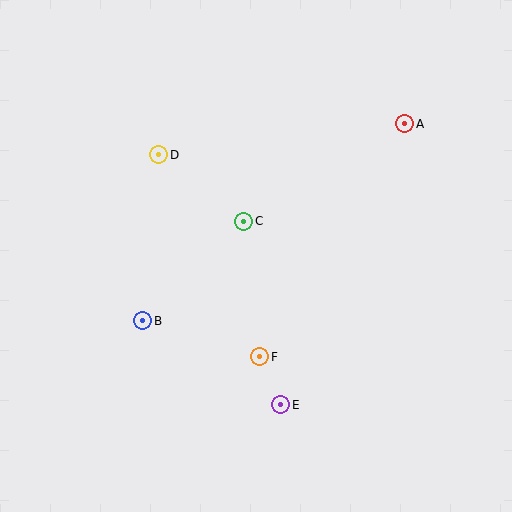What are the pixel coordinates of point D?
Point D is at (159, 155).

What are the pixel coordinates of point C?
Point C is at (244, 221).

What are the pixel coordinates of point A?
Point A is at (405, 124).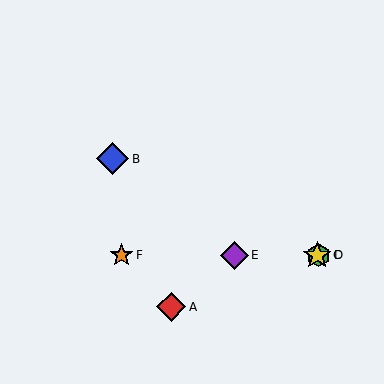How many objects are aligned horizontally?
4 objects (C, D, E, F) are aligned horizontally.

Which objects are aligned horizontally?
Objects C, D, E, F are aligned horizontally.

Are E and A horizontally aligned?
No, E is at y≈255 and A is at y≈307.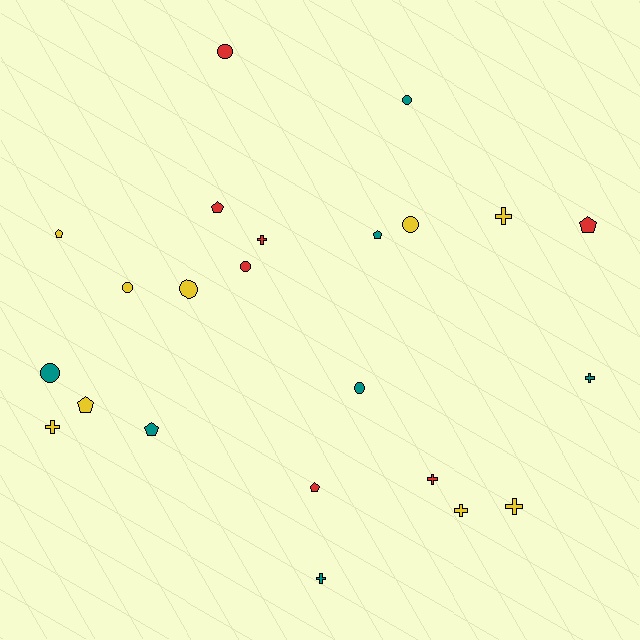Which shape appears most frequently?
Circle, with 8 objects.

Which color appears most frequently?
Yellow, with 9 objects.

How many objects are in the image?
There are 23 objects.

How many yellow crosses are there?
There are 4 yellow crosses.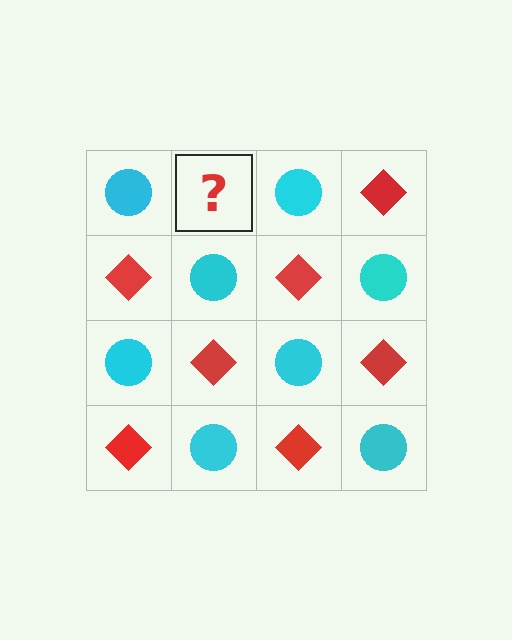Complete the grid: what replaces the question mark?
The question mark should be replaced with a red diamond.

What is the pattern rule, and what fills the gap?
The rule is that it alternates cyan circle and red diamond in a checkerboard pattern. The gap should be filled with a red diamond.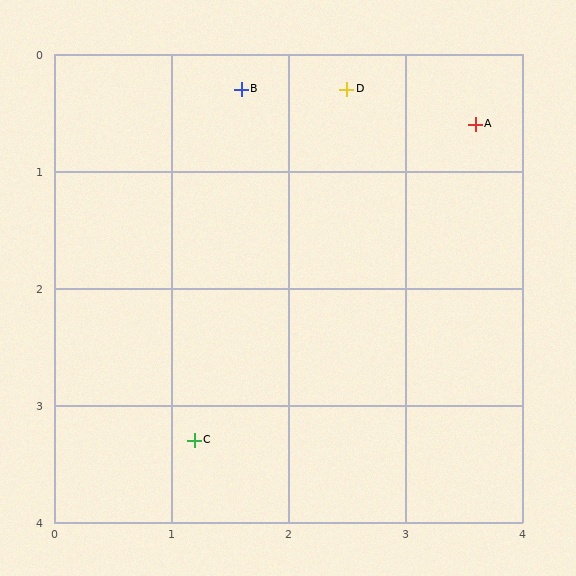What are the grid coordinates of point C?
Point C is at approximately (1.2, 3.3).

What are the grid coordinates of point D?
Point D is at approximately (2.5, 0.3).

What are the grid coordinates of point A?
Point A is at approximately (3.6, 0.6).